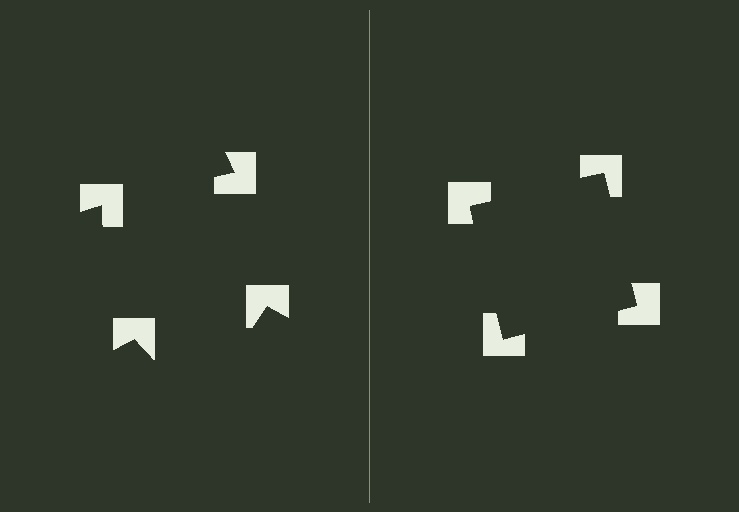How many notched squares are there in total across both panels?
8 — 4 on each side.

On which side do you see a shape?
An illusory square appears on the right side. On the left side the wedge cuts are rotated, so no coherent shape forms.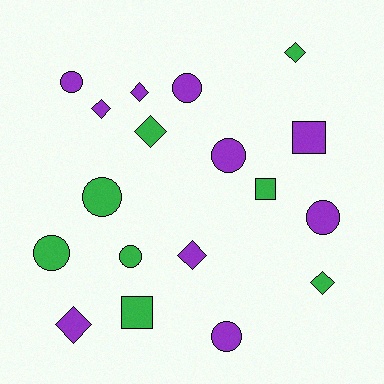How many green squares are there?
There are 2 green squares.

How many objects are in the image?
There are 18 objects.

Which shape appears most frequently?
Circle, with 8 objects.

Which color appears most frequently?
Purple, with 10 objects.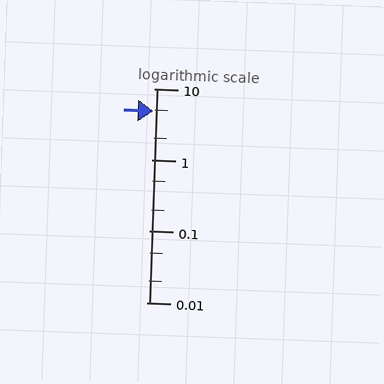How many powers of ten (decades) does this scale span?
The scale spans 3 decades, from 0.01 to 10.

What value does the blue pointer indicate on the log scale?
The pointer indicates approximately 4.8.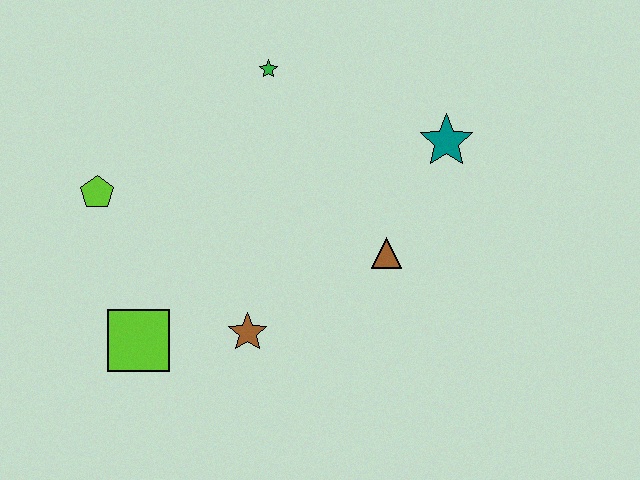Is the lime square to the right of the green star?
No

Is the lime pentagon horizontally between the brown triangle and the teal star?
No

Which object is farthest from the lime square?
The teal star is farthest from the lime square.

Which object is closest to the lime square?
The brown star is closest to the lime square.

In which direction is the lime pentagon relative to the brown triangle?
The lime pentagon is to the left of the brown triangle.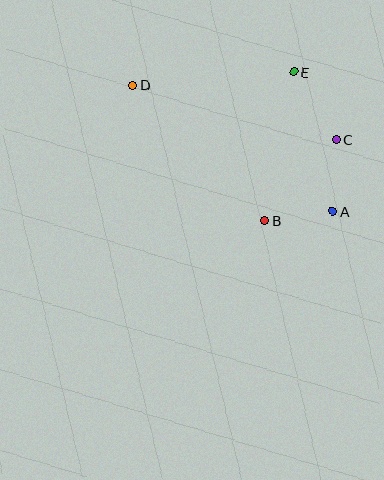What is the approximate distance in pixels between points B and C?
The distance between B and C is approximately 109 pixels.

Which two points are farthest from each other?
Points A and D are farthest from each other.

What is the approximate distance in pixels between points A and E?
The distance between A and E is approximately 145 pixels.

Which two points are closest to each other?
Points A and B are closest to each other.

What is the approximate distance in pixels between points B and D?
The distance between B and D is approximately 188 pixels.